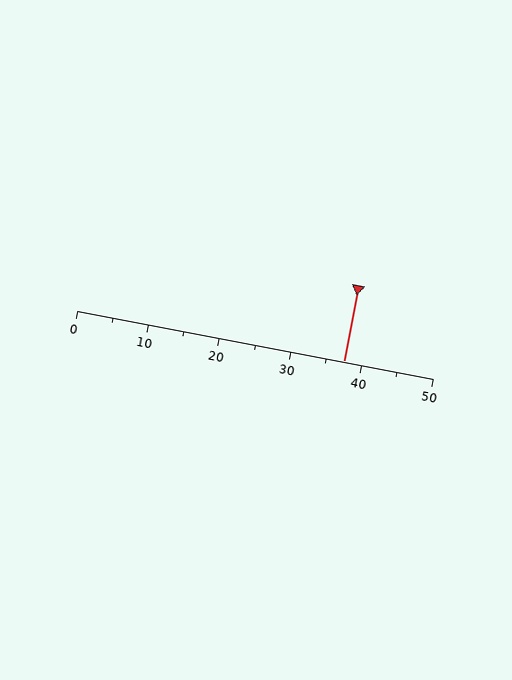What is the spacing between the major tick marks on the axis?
The major ticks are spaced 10 apart.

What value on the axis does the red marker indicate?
The marker indicates approximately 37.5.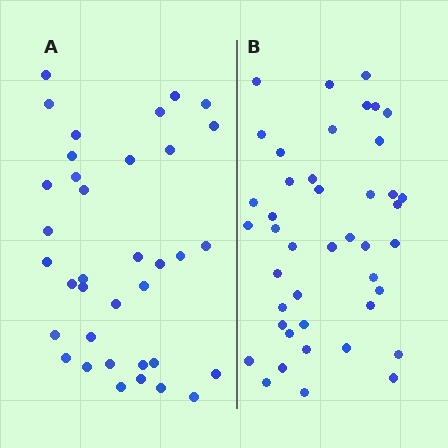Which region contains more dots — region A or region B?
Region B (the right region) has more dots.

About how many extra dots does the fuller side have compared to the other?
Region B has roughly 8 or so more dots than region A.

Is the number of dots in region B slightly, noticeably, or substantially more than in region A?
Region B has only slightly more — the two regions are fairly close. The ratio is roughly 1.2 to 1.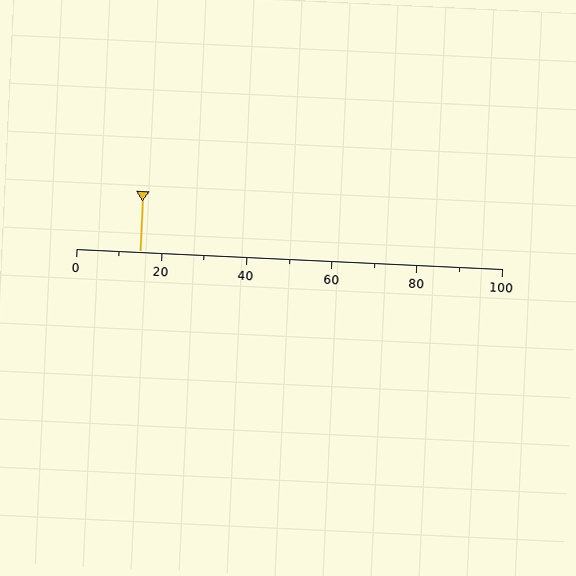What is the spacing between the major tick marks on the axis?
The major ticks are spaced 20 apart.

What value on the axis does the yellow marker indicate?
The marker indicates approximately 15.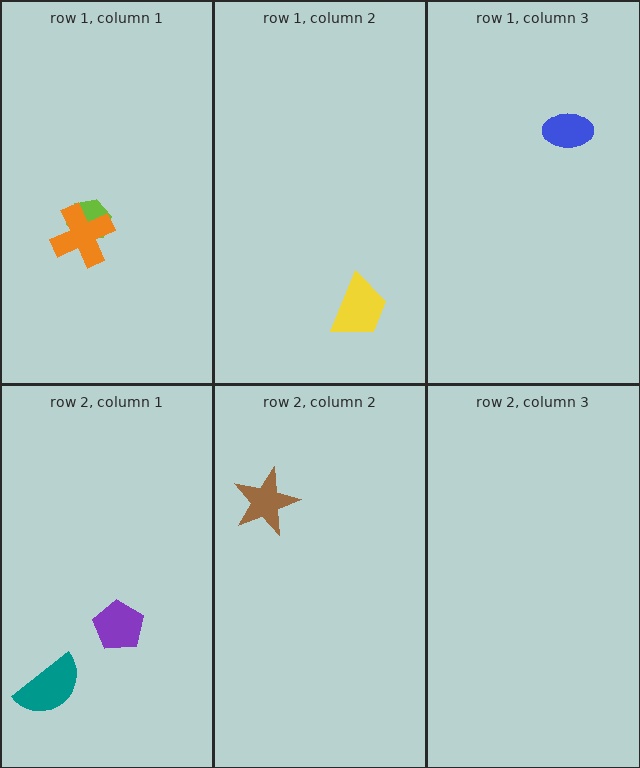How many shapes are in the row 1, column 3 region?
1.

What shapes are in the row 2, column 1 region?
The teal semicircle, the purple pentagon.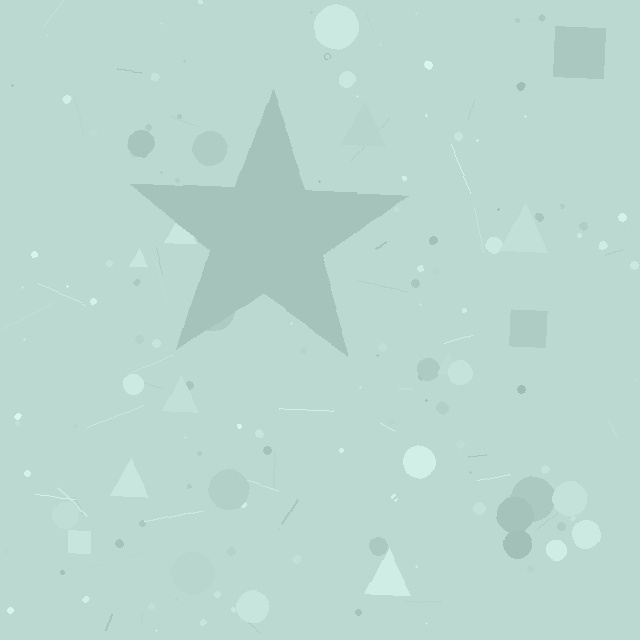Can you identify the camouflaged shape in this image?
The camouflaged shape is a star.